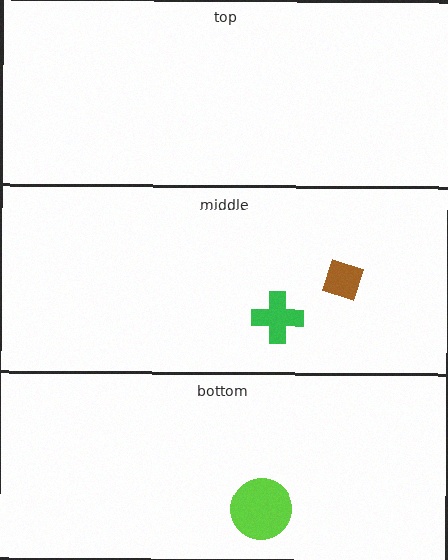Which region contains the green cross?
The middle region.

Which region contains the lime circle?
The bottom region.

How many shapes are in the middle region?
2.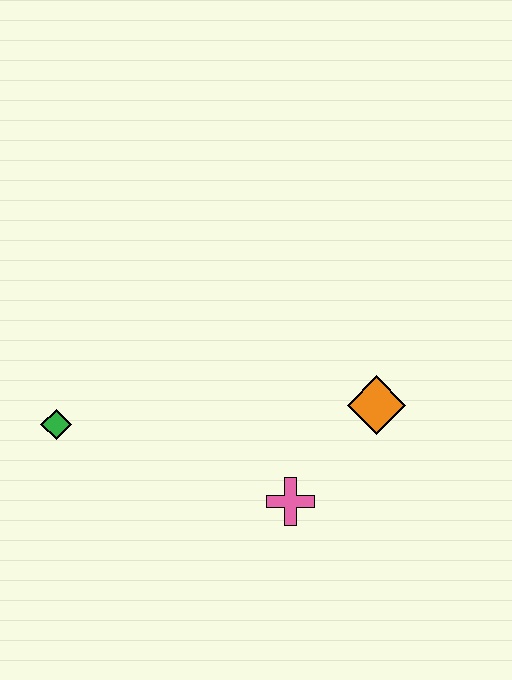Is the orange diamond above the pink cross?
Yes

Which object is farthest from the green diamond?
The orange diamond is farthest from the green diamond.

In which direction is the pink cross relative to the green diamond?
The pink cross is to the right of the green diamond.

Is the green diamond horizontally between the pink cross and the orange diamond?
No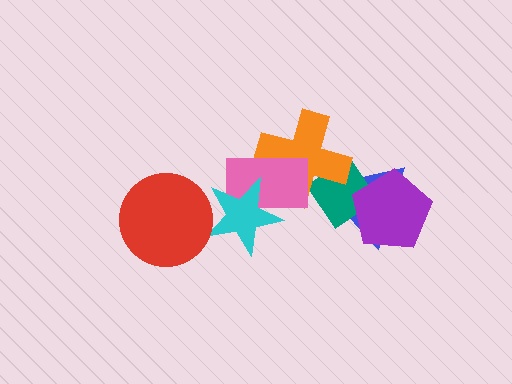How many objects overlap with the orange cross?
3 objects overlap with the orange cross.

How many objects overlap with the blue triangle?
3 objects overlap with the blue triangle.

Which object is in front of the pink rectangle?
The cyan star is in front of the pink rectangle.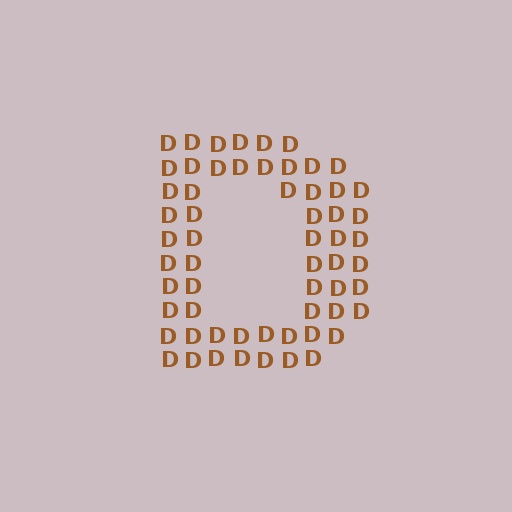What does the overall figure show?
The overall figure shows the letter D.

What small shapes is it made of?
It is made of small letter D's.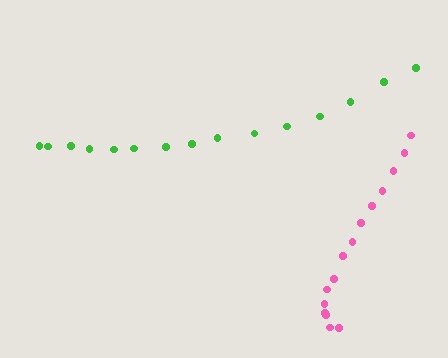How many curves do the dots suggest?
There are 2 distinct paths.